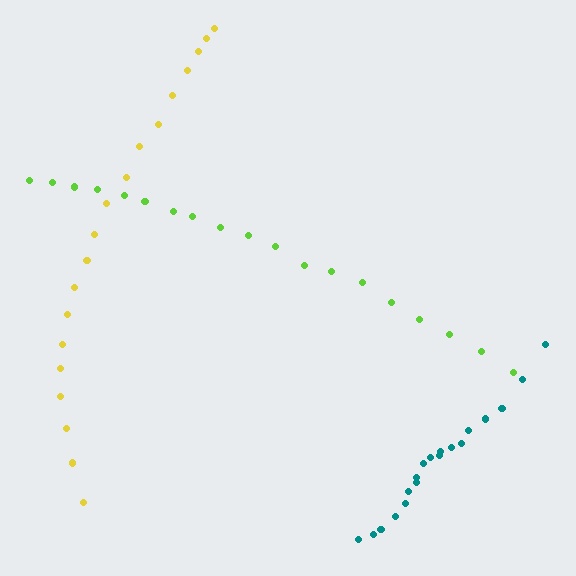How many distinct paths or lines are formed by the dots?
There are 3 distinct paths.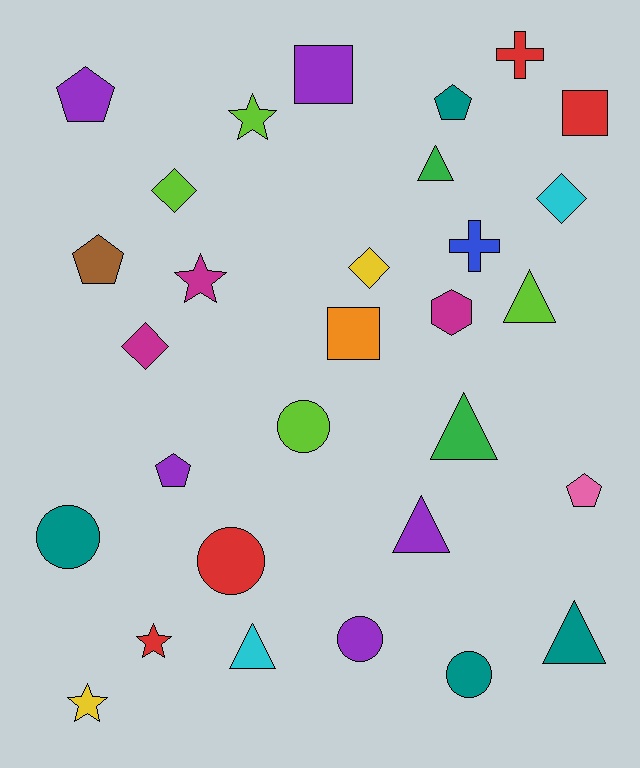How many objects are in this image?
There are 30 objects.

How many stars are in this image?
There are 4 stars.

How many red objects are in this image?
There are 4 red objects.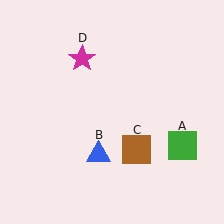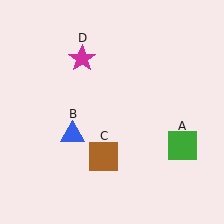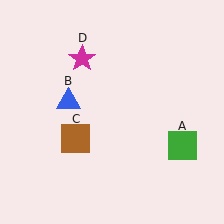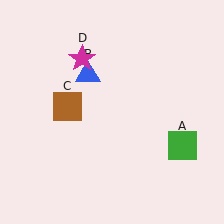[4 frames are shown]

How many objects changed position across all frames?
2 objects changed position: blue triangle (object B), brown square (object C).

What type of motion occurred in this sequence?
The blue triangle (object B), brown square (object C) rotated clockwise around the center of the scene.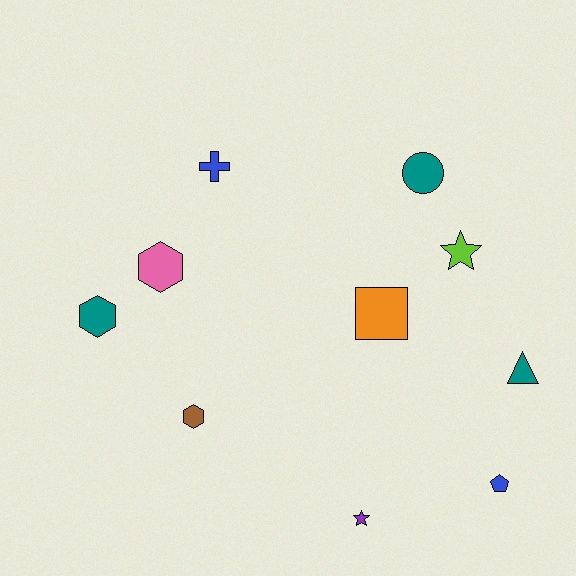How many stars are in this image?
There are 2 stars.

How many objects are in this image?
There are 10 objects.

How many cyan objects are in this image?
There are no cyan objects.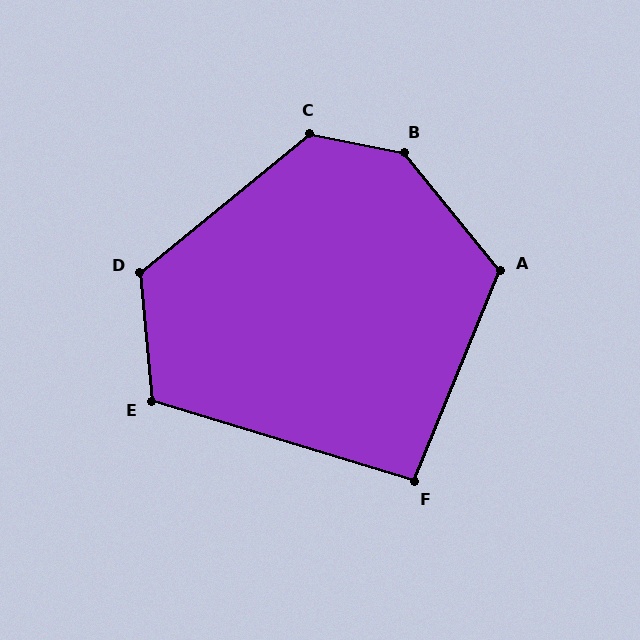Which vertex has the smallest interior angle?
F, at approximately 95 degrees.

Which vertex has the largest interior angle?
B, at approximately 141 degrees.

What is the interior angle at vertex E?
Approximately 112 degrees (obtuse).